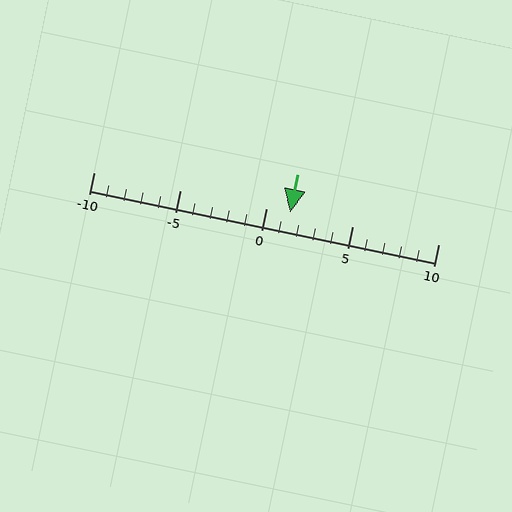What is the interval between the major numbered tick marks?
The major tick marks are spaced 5 units apart.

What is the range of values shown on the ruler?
The ruler shows values from -10 to 10.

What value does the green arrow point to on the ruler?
The green arrow points to approximately 1.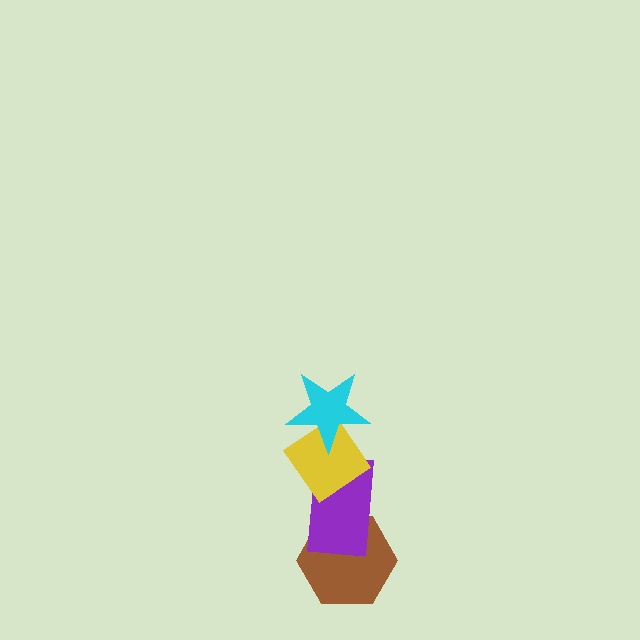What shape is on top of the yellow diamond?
The cyan star is on top of the yellow diamond.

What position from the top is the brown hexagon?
The brown hexagon is 4th from the top.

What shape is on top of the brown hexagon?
The purple rectangle is on top of the brown hexagon.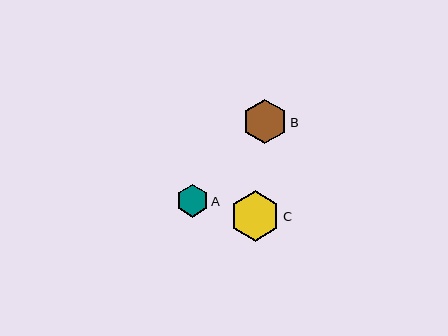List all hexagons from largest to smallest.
From largest to smallest: C, B, A.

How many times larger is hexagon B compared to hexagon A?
Hexagon B is approximately 1.4 times the size of hexagon A.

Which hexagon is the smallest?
Hexagon A is the smallest with a size of approximately 32 pixels.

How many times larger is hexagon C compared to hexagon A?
Hexagon C is approximately 1.6 times the size of hexagon A.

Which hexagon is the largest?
Hexagon C is the largest with a size of approximately 51 pixels.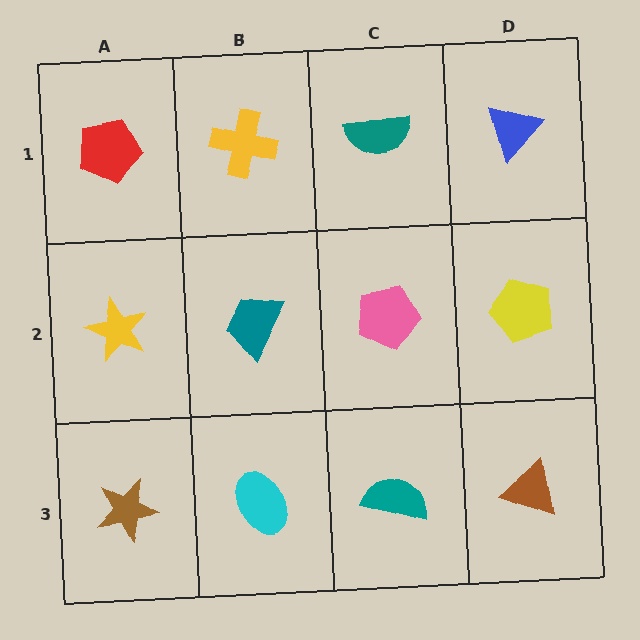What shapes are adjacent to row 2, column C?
A teal semicircle (row 1, column C), a teal semicircle (row 3, column C), a teal trapezoid (row 2, column B), a yellow pentagon (row 2, column D).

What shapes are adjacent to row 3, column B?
A teal trapezoid (row 2, column B), a brown star (row 3, column A), a teal semicircle (row 3, column C).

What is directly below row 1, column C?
A pink pentagon.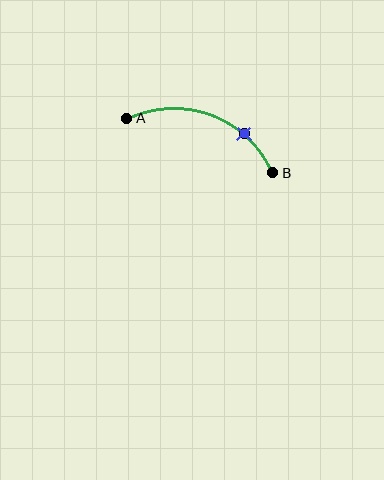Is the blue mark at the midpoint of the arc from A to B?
No. The blue mark lies on the arc but is closer to endpoint B. The arc midpoint would be at the point on the curve equidistant along the arc from both A and B.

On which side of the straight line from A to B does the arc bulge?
The arc bulges above the straight line connecting A and B.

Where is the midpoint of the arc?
The arc midpoint is the point on the curve farthest from the straight line joining A and B. It sits above that line.